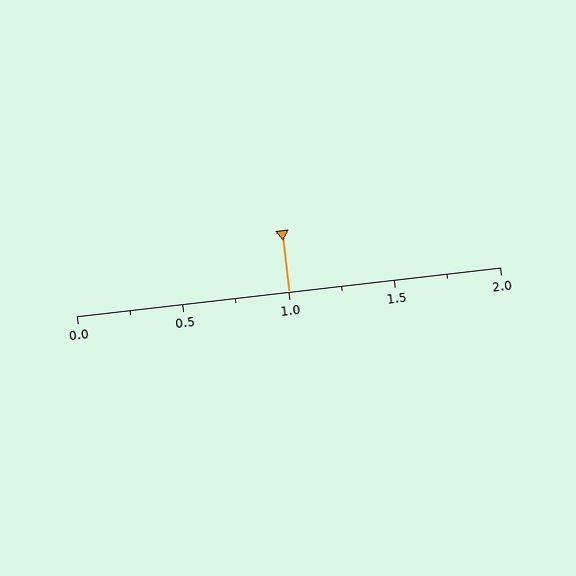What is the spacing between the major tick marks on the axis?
The major ticks are spaced 0.5 apart.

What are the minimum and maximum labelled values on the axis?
The axis runs from 0.0 to 2.0.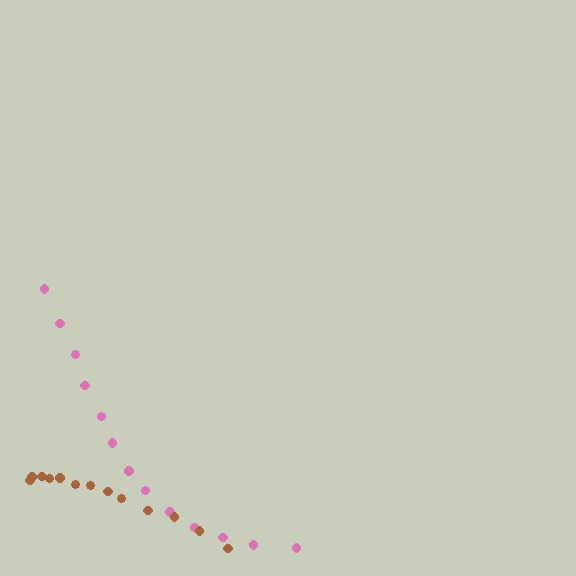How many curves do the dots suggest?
There are 2 distinct paths.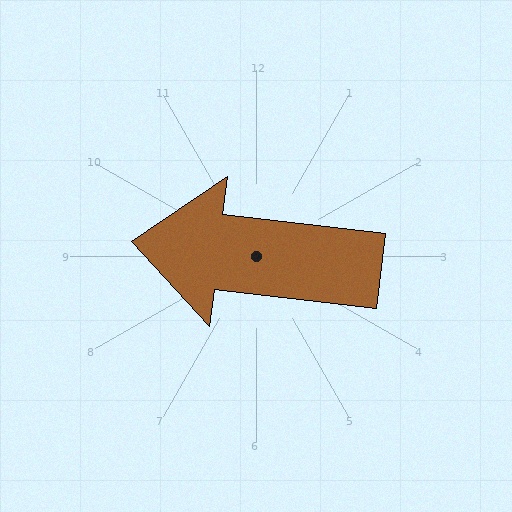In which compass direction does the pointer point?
West.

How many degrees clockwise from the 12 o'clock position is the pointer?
Approximately 277 degrees.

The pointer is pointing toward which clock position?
Roughly 9 o'clock.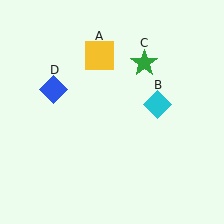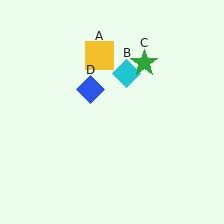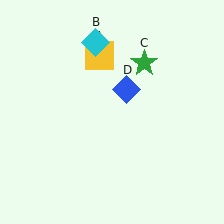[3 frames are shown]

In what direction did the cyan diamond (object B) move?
The cyan diamond (object B) moved up and to the left.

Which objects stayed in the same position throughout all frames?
Yellow square (object A) and green star (object C) remained stationary.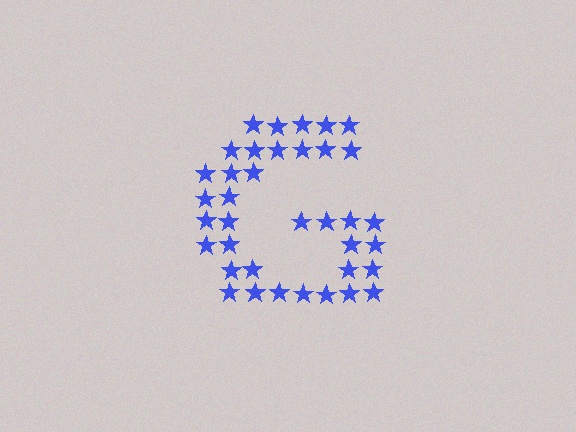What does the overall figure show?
The overall figure shows the letter G.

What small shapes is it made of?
It is made of small stars.